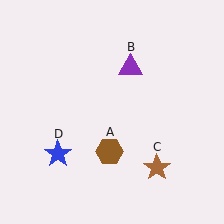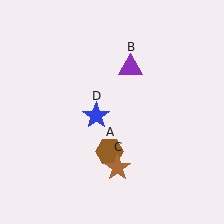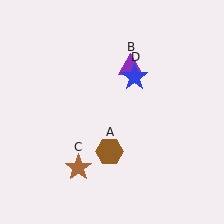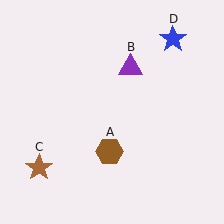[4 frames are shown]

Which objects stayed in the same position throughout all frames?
Brown hexagon (object A) and purple triangle (object B) remained stationary.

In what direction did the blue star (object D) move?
The blue star (object D) moved up and to the right.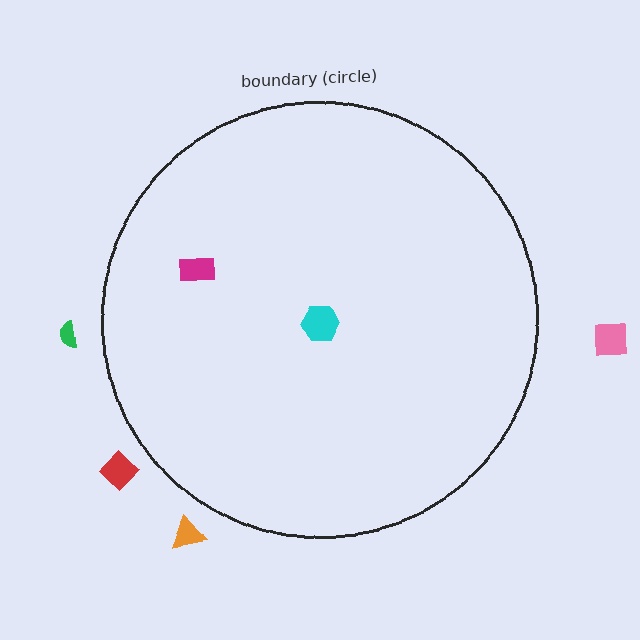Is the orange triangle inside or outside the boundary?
Outside.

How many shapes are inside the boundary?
2 inside, 4 outside.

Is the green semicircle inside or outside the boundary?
Outside.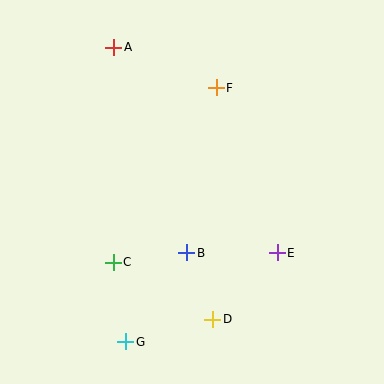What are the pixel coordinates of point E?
Point E is at (277, 253).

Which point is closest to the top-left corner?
Point A is closest to the top-left corner.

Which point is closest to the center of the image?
Point B at (187, 253) is closest to the center.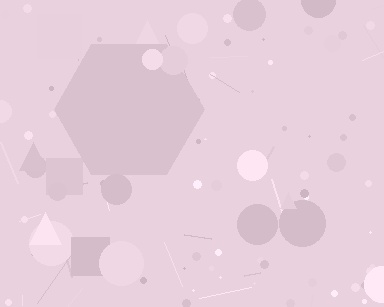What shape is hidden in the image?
A hexagon is hidden in the image.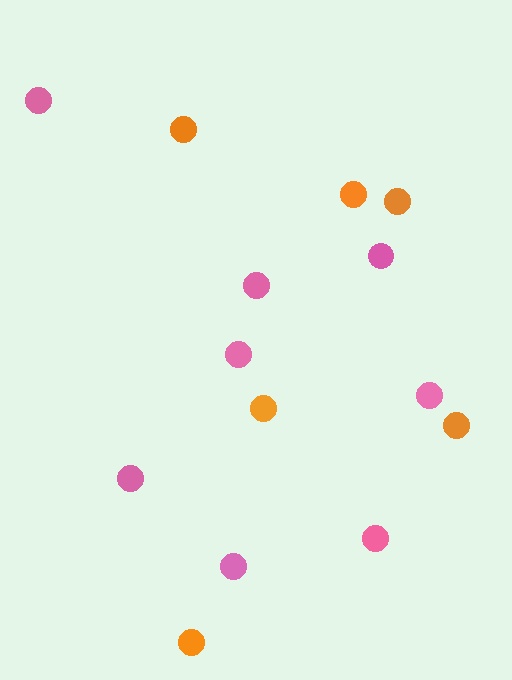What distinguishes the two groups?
There are 2 groups: one group of pink circles (8) and one group of orange circles (6).